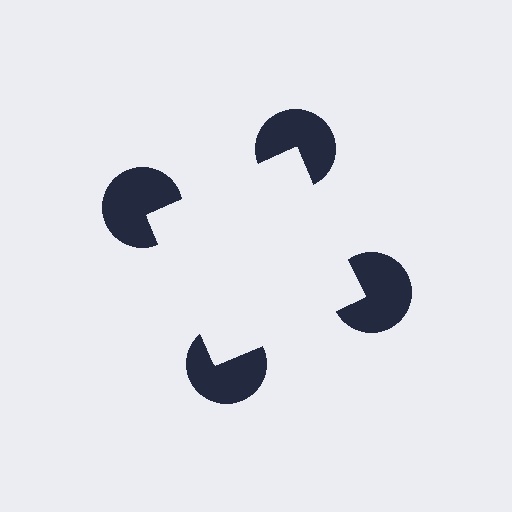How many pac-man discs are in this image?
There are 4 — one at each vertex of the illusory square.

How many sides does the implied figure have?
4 sides.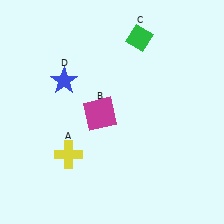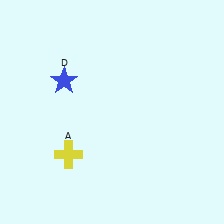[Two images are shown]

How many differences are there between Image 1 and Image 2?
There are 2 differences between the two images.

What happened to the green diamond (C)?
The green diamond (C) was removed in Image 2. It was in the top-right area of Image 1.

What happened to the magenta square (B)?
The magenta square (B) was removed in Image 2. It was in the bottom-left area of Image 1.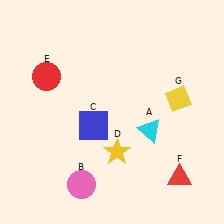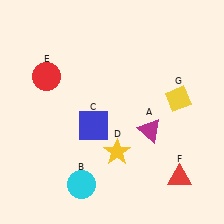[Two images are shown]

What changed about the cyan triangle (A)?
In Image 1, A is cyan. In Image 2, it changed to magenta.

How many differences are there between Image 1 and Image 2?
There are 2 differences between the two images.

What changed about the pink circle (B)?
In Image 1, B is pink. In Image 2, it changed to cyan.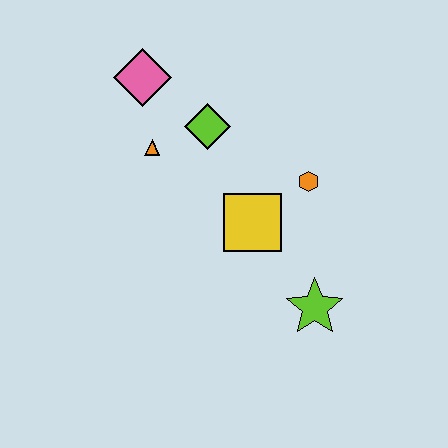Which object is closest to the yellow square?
The orange hexagon is closest to the yellow square.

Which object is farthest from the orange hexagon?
The pink diamond is farthest from the orange hexagon.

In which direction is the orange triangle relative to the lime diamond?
The orange triangle is to the left of the lime diamond.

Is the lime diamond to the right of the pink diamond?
Yes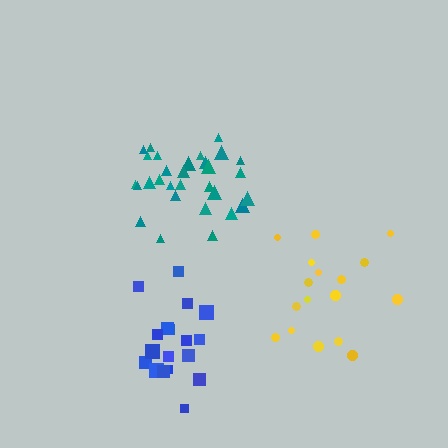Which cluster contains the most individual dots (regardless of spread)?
Teal (31).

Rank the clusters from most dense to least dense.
teal, blue, yellow.